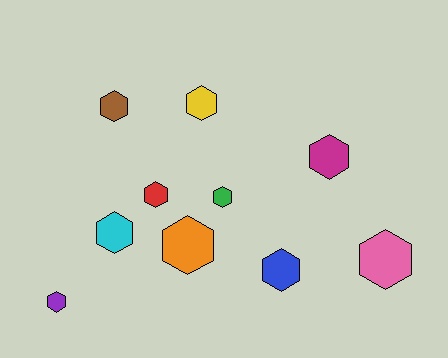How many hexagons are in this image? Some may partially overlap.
There are 10 hexagons.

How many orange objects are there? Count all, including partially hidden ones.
There is 1 orange object.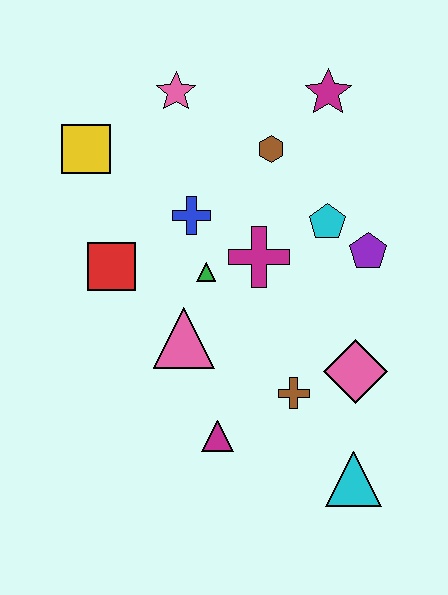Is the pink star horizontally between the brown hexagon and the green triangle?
No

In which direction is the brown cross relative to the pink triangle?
The brown cross is to the right of the pink triangle.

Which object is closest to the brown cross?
The pink diamond is closest to the brown cross.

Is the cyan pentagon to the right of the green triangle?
Yes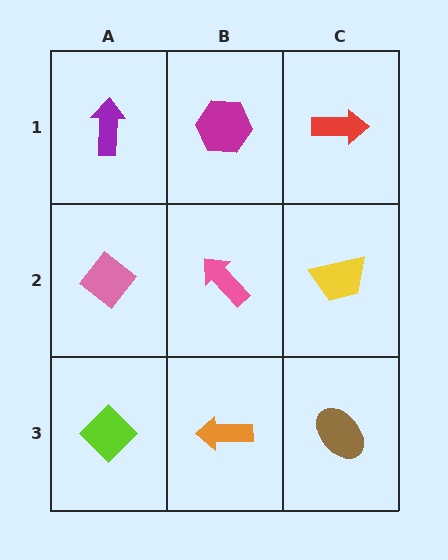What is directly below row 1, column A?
A pink diamond.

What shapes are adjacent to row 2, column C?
A red arrow (row 1, column C), a brown ellipse (row 3, column C), a pink arrow (row 2, column B).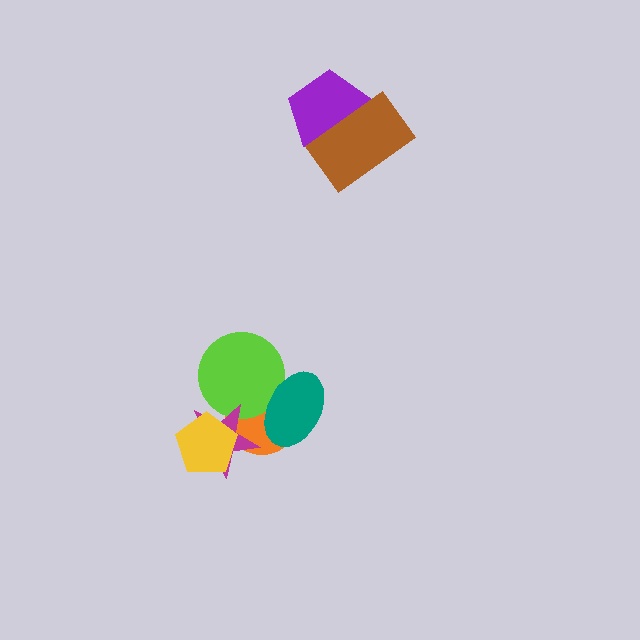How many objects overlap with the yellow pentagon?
2 objects overlap with the yellow pentagon.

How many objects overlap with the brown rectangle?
1 object overlaps with the brown rectangle.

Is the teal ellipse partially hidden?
No, no other shape covers it.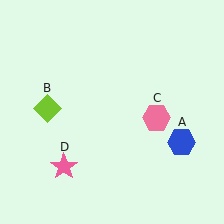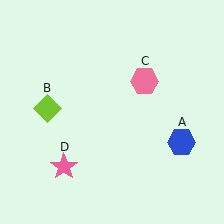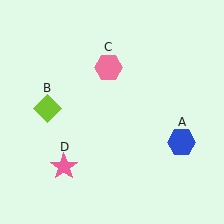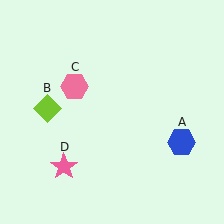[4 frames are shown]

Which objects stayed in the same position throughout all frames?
Blue hexagon (object A) and lime diamond (object B) and pink star (object D) remained stationary.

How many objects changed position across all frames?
1 object changed position: pink hexagon (object C).